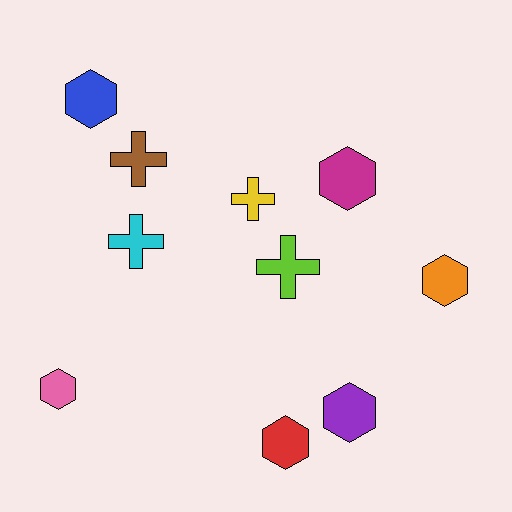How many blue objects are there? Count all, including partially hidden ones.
There is 1 blue object.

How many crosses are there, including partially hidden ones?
There are 4 crosses.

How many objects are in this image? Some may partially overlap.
There are 10 objects.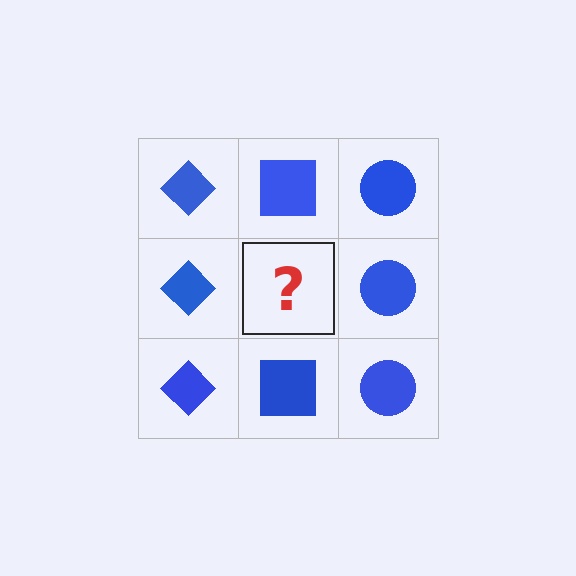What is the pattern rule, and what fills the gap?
The rule is that each column has a consistent shape. The gap should be filled with a blue square.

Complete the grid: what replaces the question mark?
The question mark should be replaced with a blue square.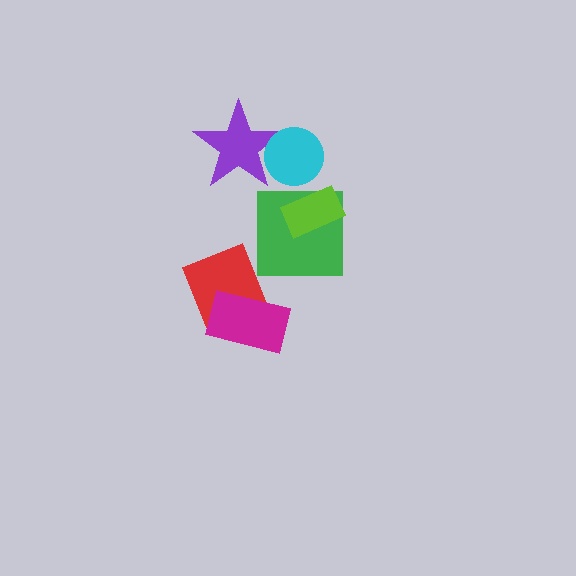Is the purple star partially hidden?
Yes, it is partially covered by another shape.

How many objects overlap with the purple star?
1 object overlaps with the purple star.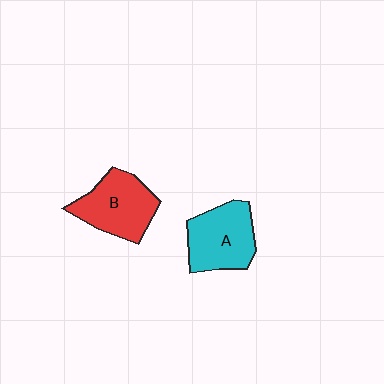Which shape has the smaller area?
Shape A (cyan).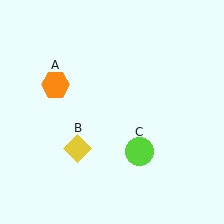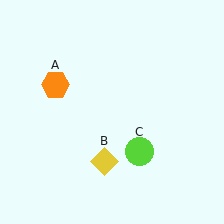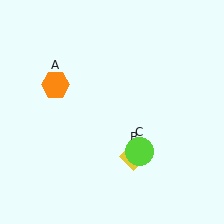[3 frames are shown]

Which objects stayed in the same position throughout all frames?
Orange hexagon (object A) and lime circle (object C) remained stationary.